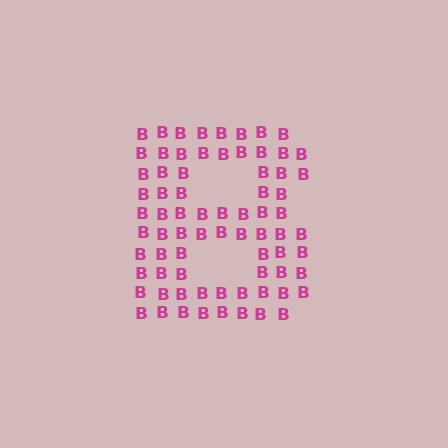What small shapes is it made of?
It is made of small letter B's.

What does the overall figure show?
The overall figure shows the letter B.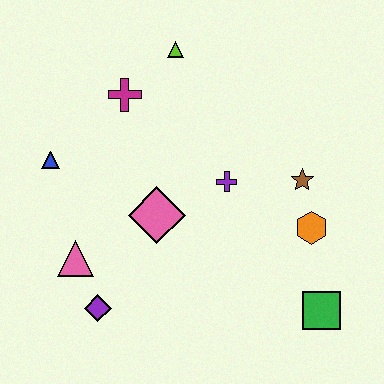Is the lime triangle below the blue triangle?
No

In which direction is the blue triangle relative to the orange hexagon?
The blue triangle is to the left of the orange hexagon.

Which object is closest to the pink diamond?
The purple cross is closest to the pink diamond.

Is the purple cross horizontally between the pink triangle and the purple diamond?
No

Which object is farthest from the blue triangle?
The green square is farthest from the blue triangle.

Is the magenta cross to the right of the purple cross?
No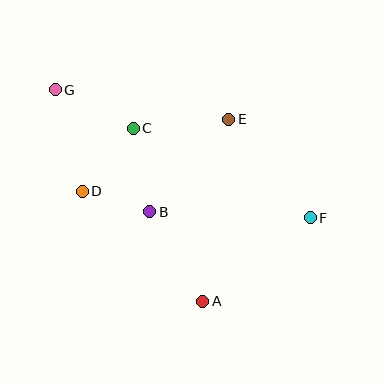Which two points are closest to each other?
Points B and D are closest to each other.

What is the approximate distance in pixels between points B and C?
The distance between B and C is approximately 85 pixels.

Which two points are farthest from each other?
Points F and G are farthest from each other.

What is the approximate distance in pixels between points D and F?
The distance between D and F is approximately 230 pixels.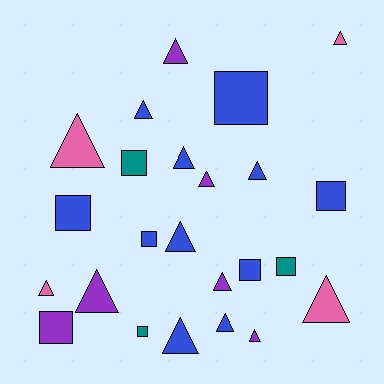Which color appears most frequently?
Blue, with 11 objects.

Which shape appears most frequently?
Triangle, with 15 objects.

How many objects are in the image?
There are 24 objects.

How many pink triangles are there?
There are 4 pink triangles.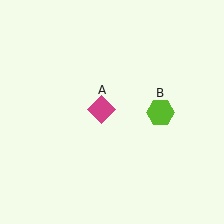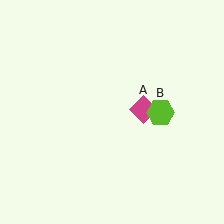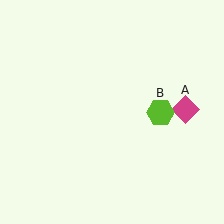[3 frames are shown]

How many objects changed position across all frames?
1 object changed position: magenta diamond (object A).